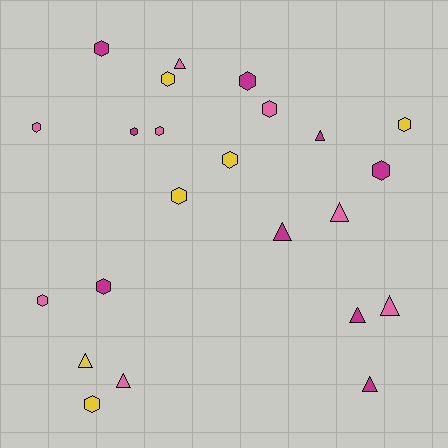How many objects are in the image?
There are 23 objects.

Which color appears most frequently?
Magenta, with 9 objects.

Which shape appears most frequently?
Hexagon, with 14 objects.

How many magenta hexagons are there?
There are 5 magenta hexagons.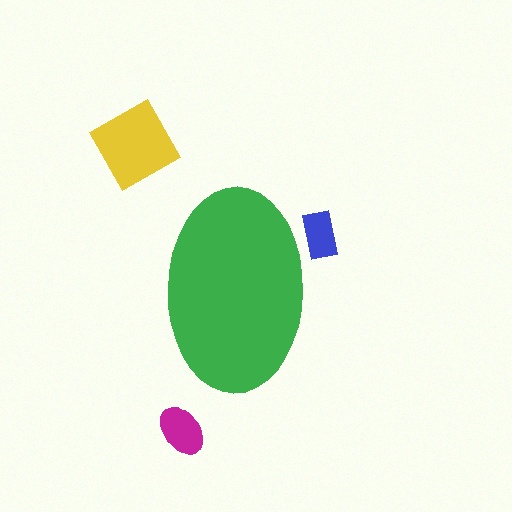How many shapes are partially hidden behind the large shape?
1 shape is partially hidden.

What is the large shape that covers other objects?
A green ellipse.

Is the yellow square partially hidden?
No, the yellow square is fully visible.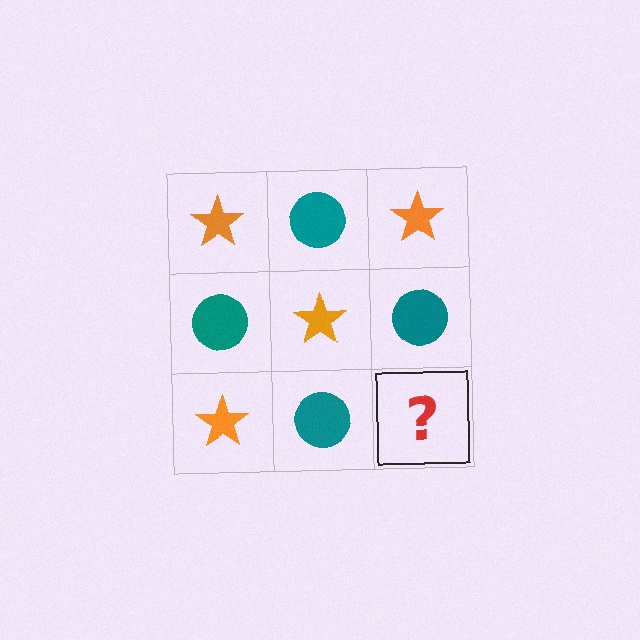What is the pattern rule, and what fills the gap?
The rule is that it alternates orange star and teal circle in a checkerboard pattern. The gap should be filled with an orange star.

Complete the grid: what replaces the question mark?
The question mark should be replaced with an orange star.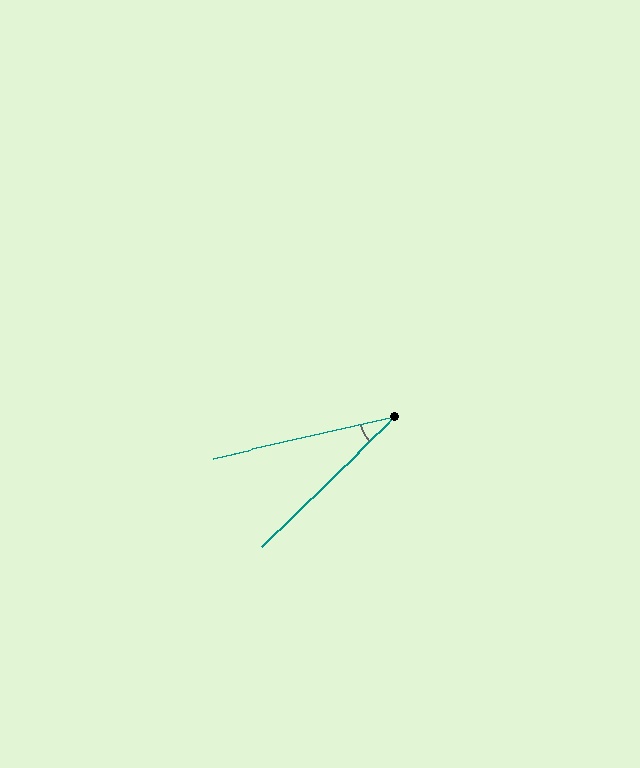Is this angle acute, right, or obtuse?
It is acute.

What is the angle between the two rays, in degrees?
Approximately 31 degrees.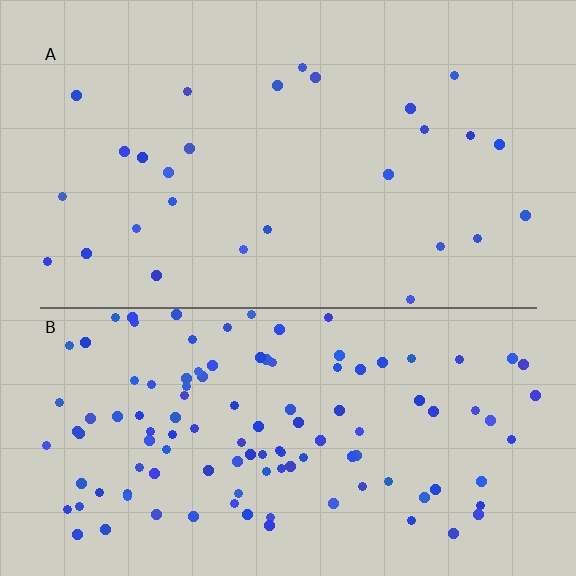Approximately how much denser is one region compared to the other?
Approximately 4.2× — region B over region A.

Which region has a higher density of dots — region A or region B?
B (the bottom).